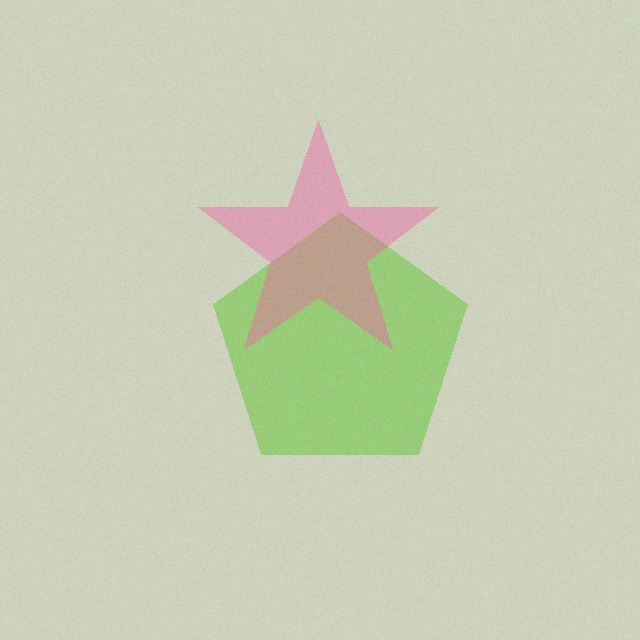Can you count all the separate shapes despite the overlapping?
Yes, there are 2 separate shapes.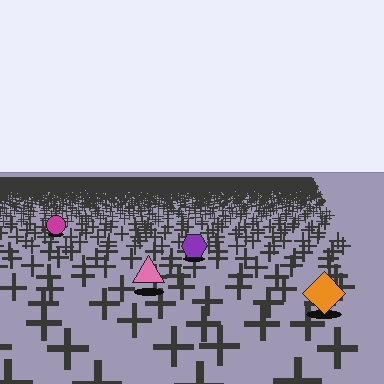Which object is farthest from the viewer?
The magenta circle is farthest from the viewer. It appears smaller and the ground texture around it is denser.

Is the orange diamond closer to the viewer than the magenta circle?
Yes. The orange diamond is closer — you can tell from the texture gradient: the ground texture is coarser near it.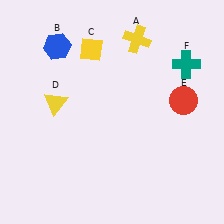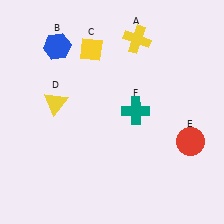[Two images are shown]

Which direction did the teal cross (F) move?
The teal cross (F) moved left.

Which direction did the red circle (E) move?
The red circle (E) moved down.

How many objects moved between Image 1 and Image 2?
2 objects moved between the two images.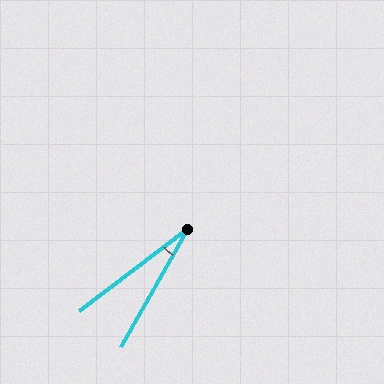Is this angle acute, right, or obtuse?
It is acute.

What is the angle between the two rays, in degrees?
Approximately 23 degrees.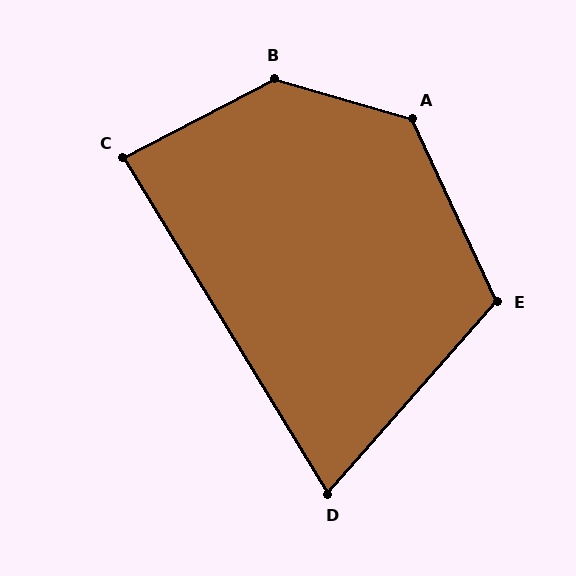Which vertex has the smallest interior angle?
D, at approximately 73 degrees.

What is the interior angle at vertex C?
Approximately 86 degrees (approximately right).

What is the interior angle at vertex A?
Approximately 131 degrees (obtuse).